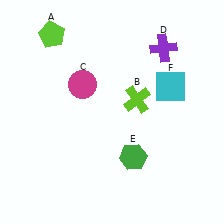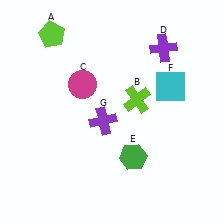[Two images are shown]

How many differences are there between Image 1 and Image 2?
There is 1 difference between the two images.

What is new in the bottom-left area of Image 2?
A purple cross (G) was added in the bottom-left area of Image 2.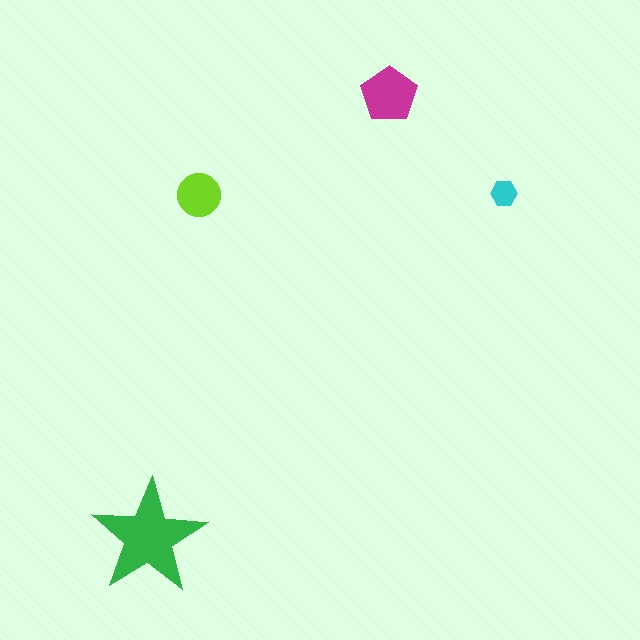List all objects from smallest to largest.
The cyan hexagon, the lime circle, the magenta pentagon, the green star.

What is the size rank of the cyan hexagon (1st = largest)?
4th.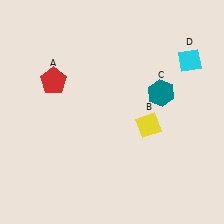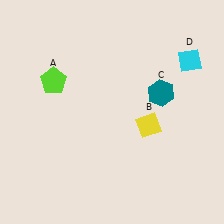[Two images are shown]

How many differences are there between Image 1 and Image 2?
There is 1 difference between the two images.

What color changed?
The pentagon (A) changed from red in Image 1 to lime in Image 2.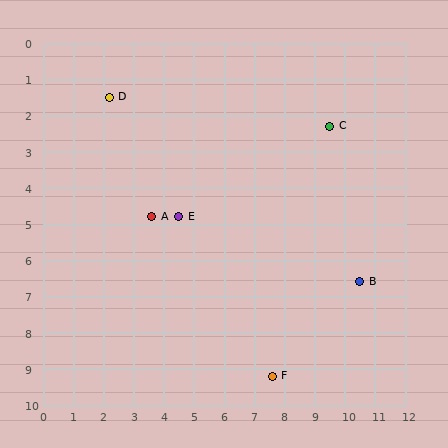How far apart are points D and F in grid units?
Points D and F are about 9.4 grid units apart.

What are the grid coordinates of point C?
Point C is at approximately (9.5, 2.3).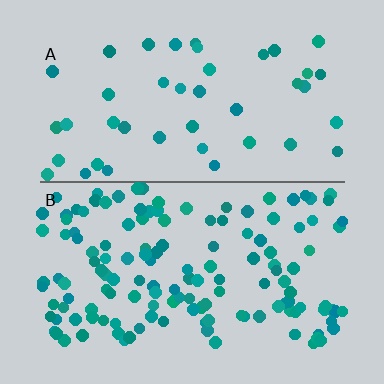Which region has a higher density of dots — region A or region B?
B (the bottom).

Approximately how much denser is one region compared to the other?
Approximately 3.2× — region B over region A.